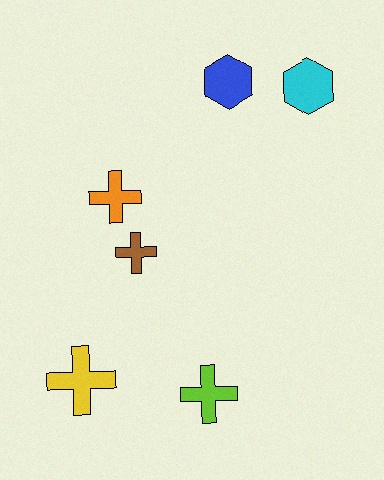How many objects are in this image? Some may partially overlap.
There are 6 objects.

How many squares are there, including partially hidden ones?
There are no squares.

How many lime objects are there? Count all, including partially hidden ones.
There is 1 lime object.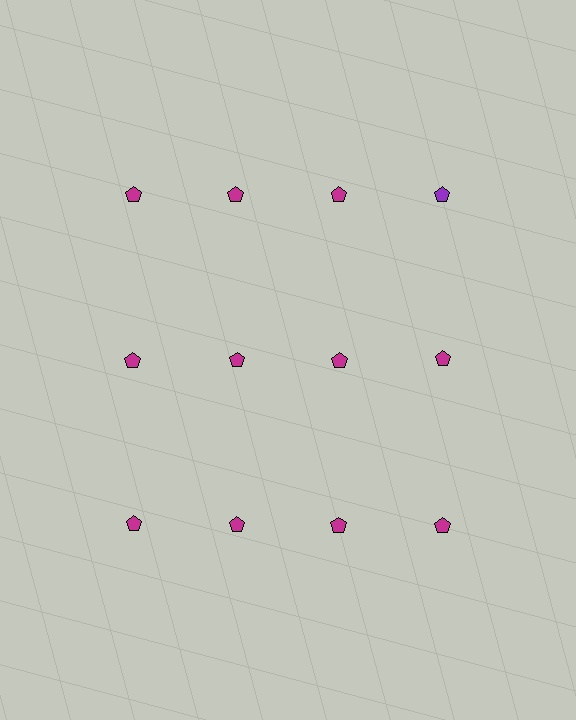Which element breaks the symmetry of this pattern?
The purple pentagon in the top row, second from right column breaks the symmetry. All other shapes are magenta pentagons.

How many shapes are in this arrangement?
There are 12 shapes arranged in a grid pattern.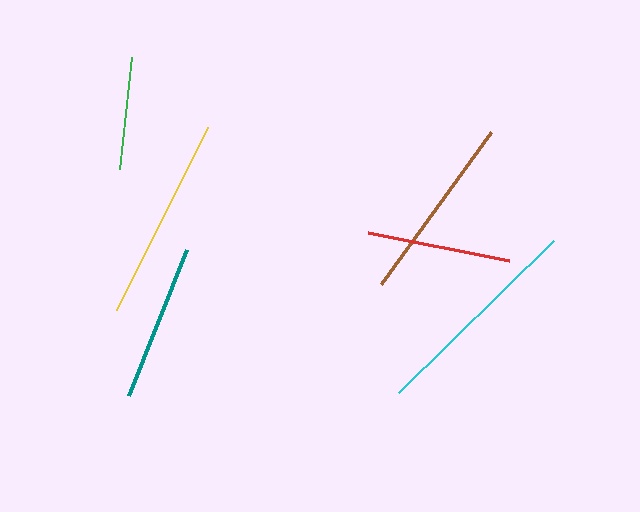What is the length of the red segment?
The red segment is approximately 144 pixels long.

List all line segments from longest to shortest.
From longest to shortest: cyan, yellow, brown, teal, red, green.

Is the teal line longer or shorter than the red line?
The teal line is longer than the red line.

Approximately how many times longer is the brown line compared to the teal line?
The brown line is approximately 1.2 times the length of the teal line.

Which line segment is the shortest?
The green line is the shortest at approximately 112 pixels.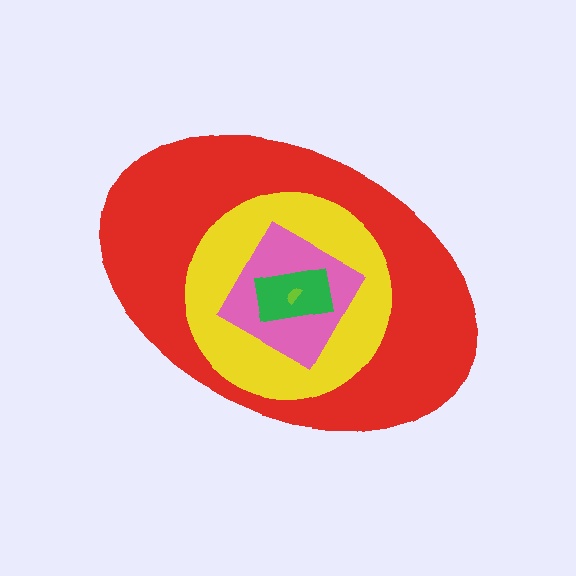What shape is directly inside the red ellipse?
The yellow circle.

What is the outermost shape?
The red ellipse.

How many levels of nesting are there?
5.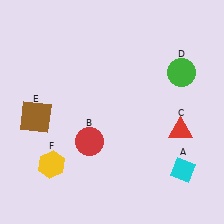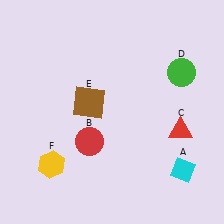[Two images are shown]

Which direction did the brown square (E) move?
The brown square (E) moved right.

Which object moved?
The brown square (E) moved right.